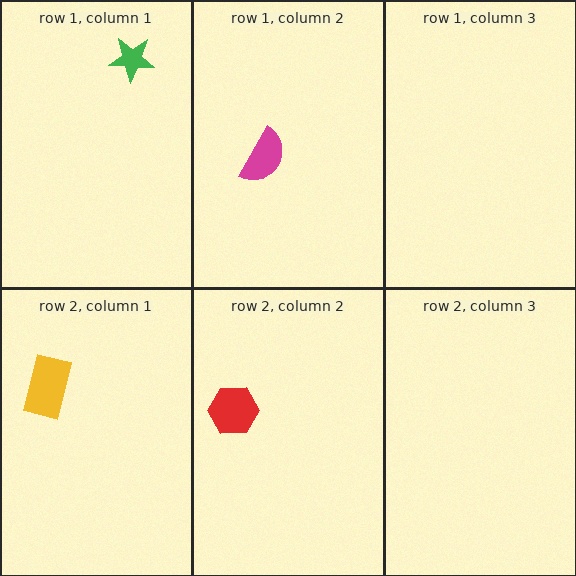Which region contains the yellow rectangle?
The row 2, column 1 region.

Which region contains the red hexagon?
The row 2, column 2 region.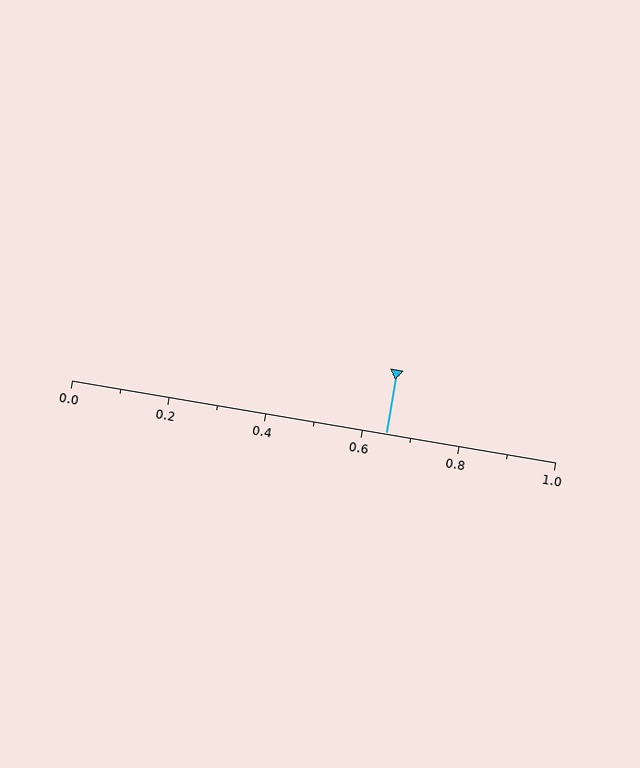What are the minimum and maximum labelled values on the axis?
The axis runs from 0.0 to 1.0.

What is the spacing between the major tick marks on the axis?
The major ticks are spaced 0.2 apart.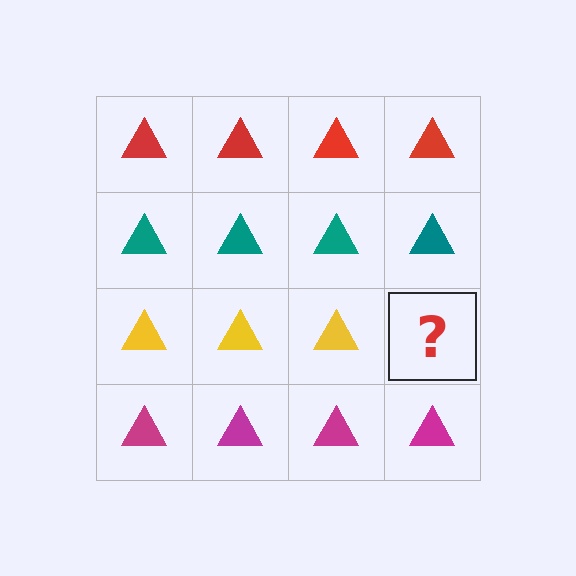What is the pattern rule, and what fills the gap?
The rule is that each row has a consistent color. The gap should be filled with a yellow triangle.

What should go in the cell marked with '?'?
The missing cell should contain a yellow triangle.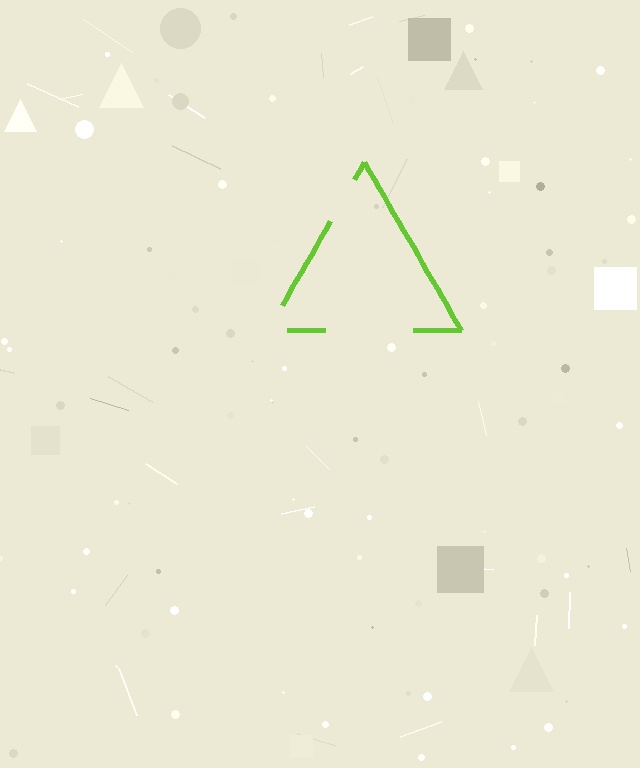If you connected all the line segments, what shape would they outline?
They would outline a triangle.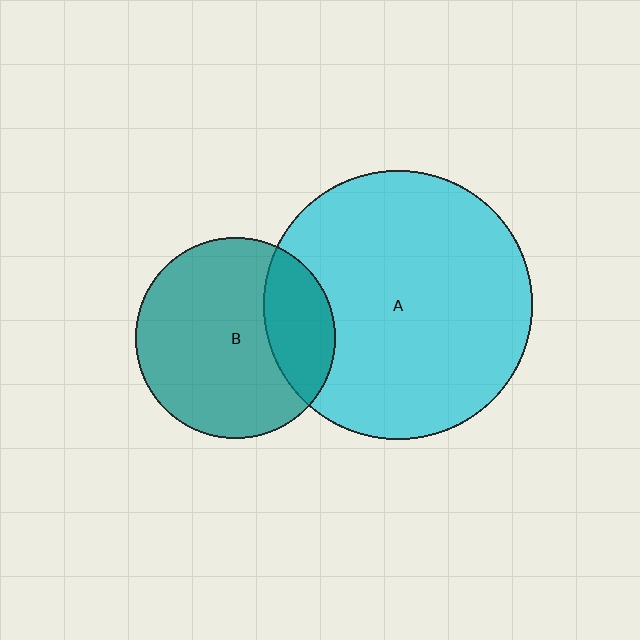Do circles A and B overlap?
Yes.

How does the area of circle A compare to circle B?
Approximately 1.8 times.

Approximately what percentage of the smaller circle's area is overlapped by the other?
Approximately 25%.